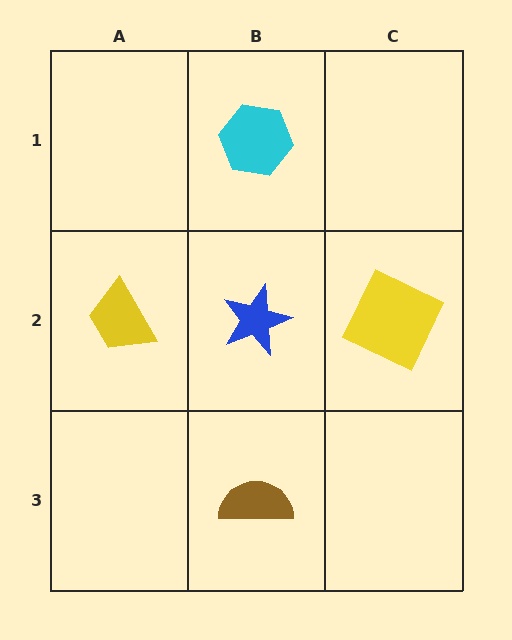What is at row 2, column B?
A blue star.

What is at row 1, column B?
A cyan hexagon.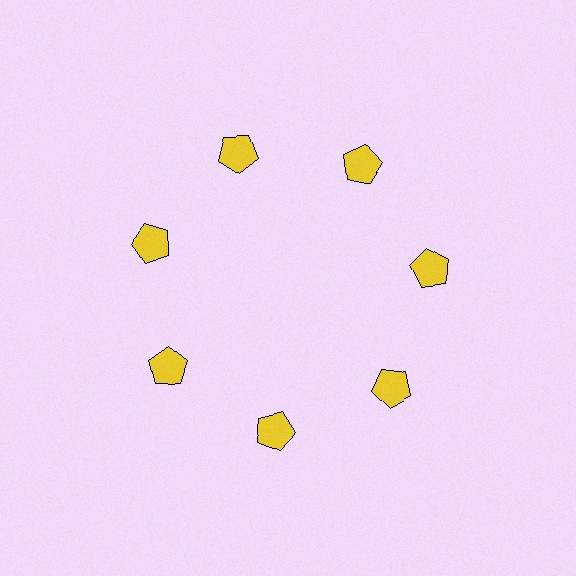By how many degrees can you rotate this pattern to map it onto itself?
The pattern maps onto itself every 51 degrees of rotation.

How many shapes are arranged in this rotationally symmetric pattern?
There are 7 shapes, arranged in 7 groups of 1.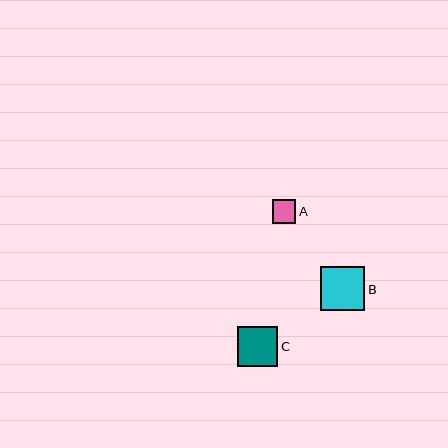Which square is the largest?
Square B is the largest with a size of approximately 44 pixels.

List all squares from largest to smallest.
From largest to smallest: B, C, A.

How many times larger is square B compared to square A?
Square B is approximately 1.9 times the size of square A.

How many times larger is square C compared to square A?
Square C is approximately 1.7 times the size of square A.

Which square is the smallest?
Square A is the smallest with a size of approximately 24 pixels.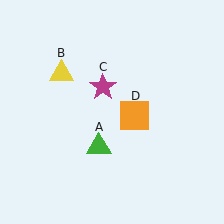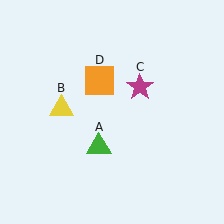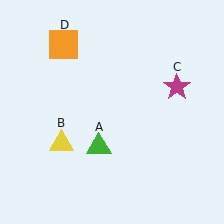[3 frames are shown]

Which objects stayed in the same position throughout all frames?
Green triangle (object A) remained stationary.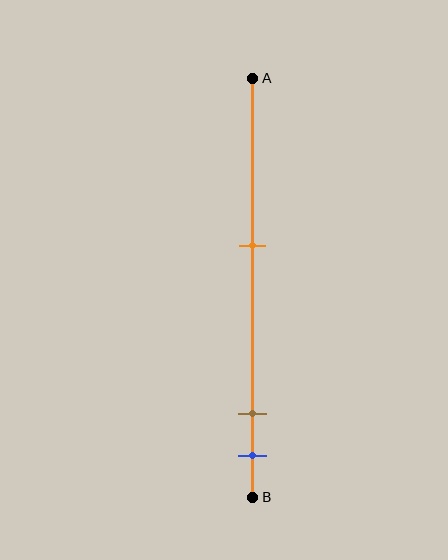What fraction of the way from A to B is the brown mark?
The brown mark is approximately 80% (0.8) of the way from A to B.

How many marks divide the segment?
There are 3 marks dividing the segment.